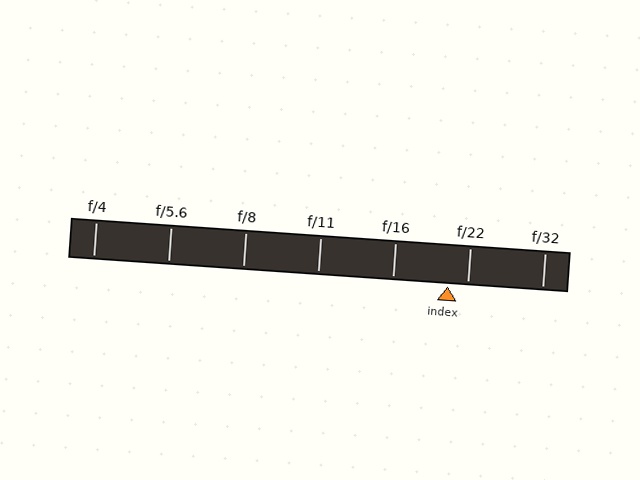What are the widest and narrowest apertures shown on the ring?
The widest aperture shown is f/4 and the narrowest is f/32.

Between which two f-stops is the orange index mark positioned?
The index mark is between f/16 and f/22.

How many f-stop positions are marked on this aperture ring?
There are 7 f-stop positions marked.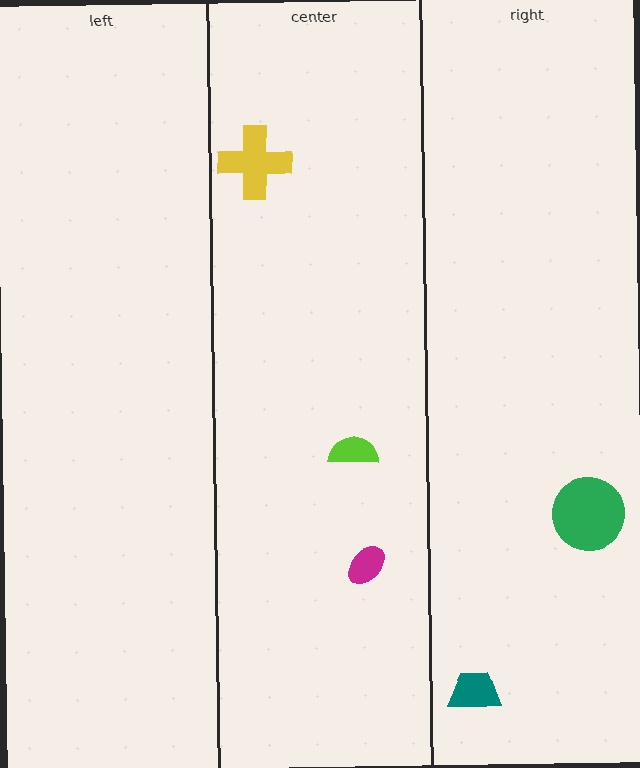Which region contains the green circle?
The right region.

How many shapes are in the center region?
3.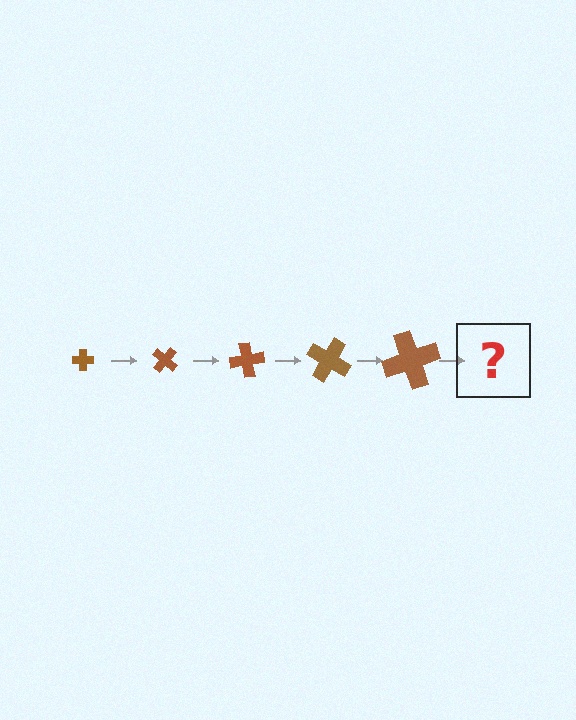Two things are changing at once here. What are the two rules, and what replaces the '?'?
The two rules are that the cross grows larger each step and it rotates 40 degrees each step. The '?' should be a cross, larger than the previous one and rotated 200 degrees from the start.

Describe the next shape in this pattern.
It should be a cross, larger than the previous one and rotated 200 degrees from the start.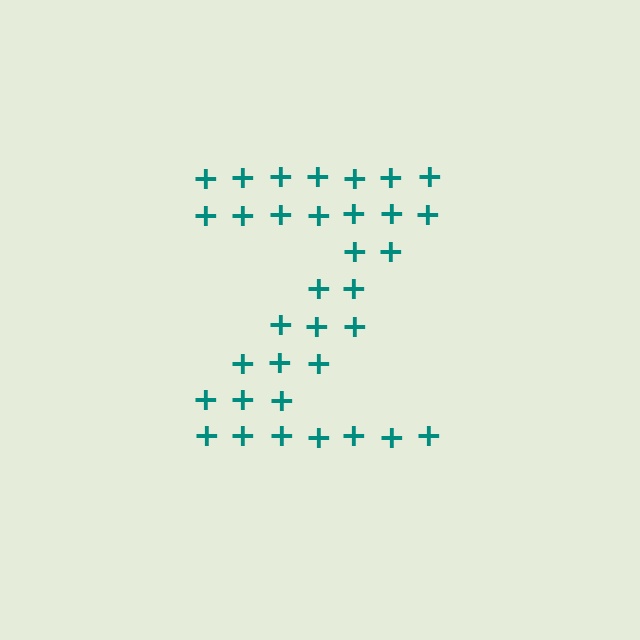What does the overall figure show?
The overall figure shows the letter Z.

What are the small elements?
The small elements are plus signs.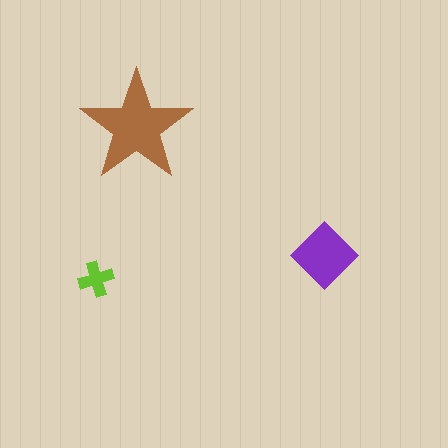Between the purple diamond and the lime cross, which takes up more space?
The purple diamond.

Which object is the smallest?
The lime cross.